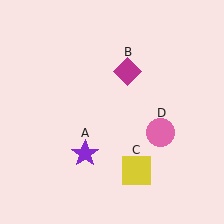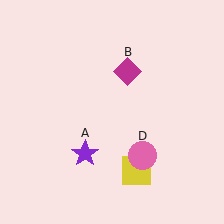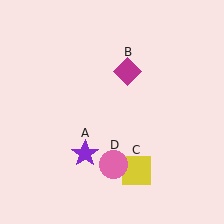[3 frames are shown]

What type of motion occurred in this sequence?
The pink circle (object D) rotated clockwise around the center of the scene.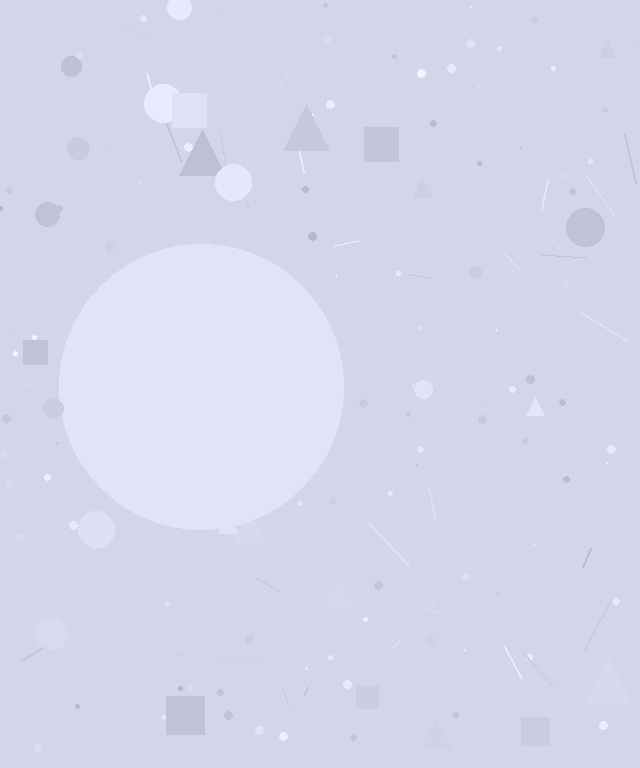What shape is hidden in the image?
A circle is hidden in the image.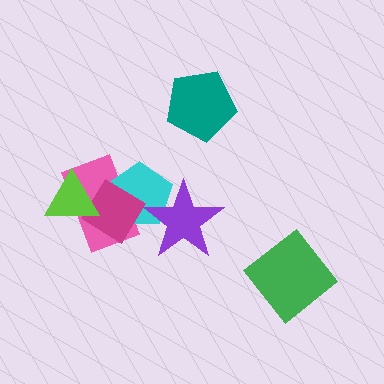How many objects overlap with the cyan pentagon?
3 objects overlap with the cyan pentagon.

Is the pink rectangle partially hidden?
Yes, it is partially covered by another shape.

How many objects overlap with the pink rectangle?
3 objects overlap with the pink rectangle.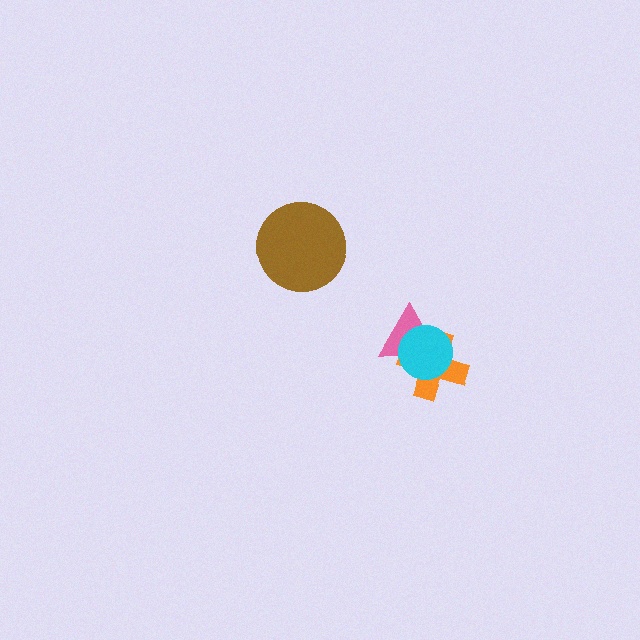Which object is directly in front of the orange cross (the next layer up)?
The pink triangle is directly in front of the orange cross.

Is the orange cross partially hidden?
Yes, it is partially covered by another shape.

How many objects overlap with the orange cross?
2 objects overlap with the orange cross.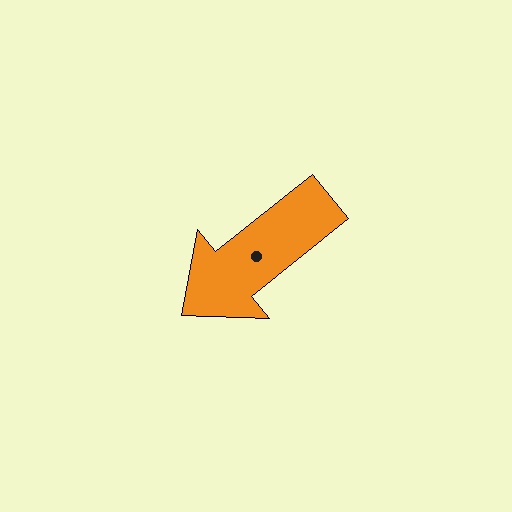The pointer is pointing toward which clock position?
Roughly 8 o'clock.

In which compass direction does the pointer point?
Southwest.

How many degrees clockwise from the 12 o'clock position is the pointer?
Approximately 231 degrees.